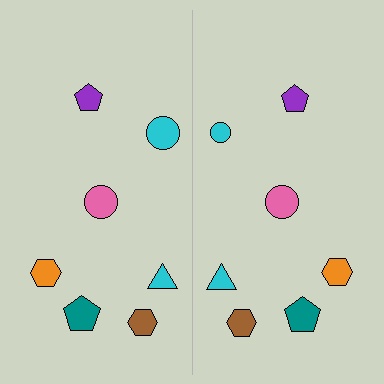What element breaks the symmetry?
The cyan circle on the right side has a different size than its mirror counterpart.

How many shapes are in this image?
There are 14 shapes in this image.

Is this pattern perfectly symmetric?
No, the pattern is not perfectly symmetric. The cyan circle on the right side has a different size than its mirror counterpart.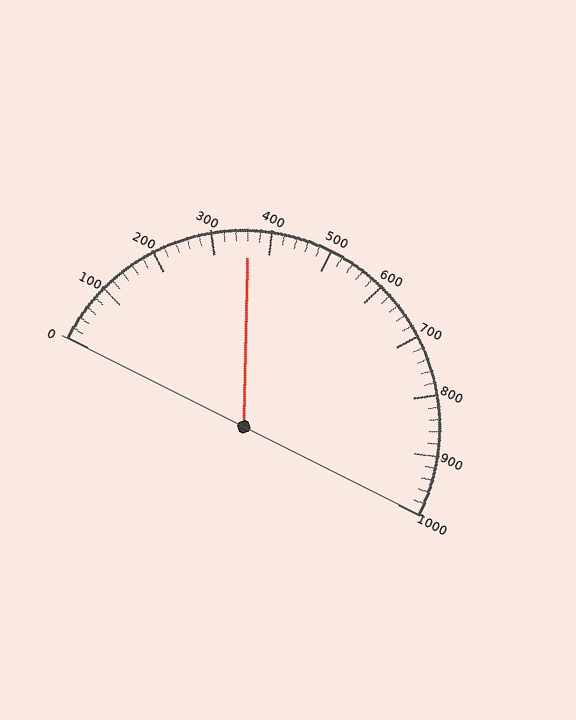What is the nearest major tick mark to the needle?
The nearest major tick mark is 400.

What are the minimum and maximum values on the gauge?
The gauge ranges from 0 to 1000.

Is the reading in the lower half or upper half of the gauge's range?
The reading is in the lower half of the range (0 to 1000).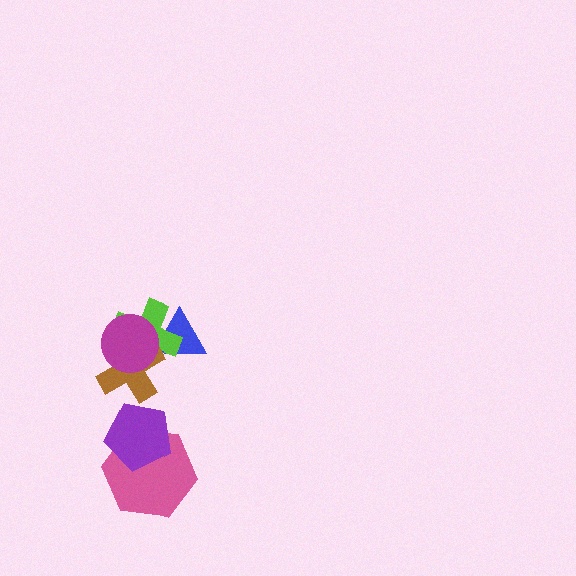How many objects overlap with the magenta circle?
3 objects overlap with the magenta circle.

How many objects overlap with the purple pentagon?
1 object overlaps with the purple pentagon.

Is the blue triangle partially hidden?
Yes, it is partially covered by another shape.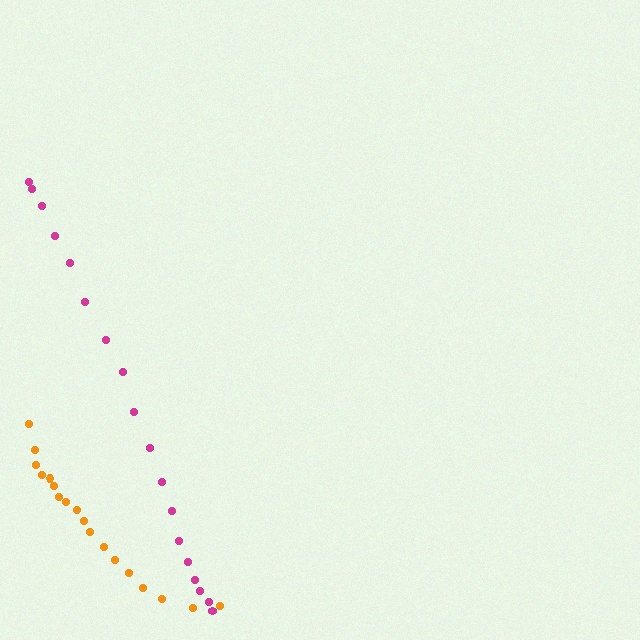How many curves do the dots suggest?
There are 2 distinct paths.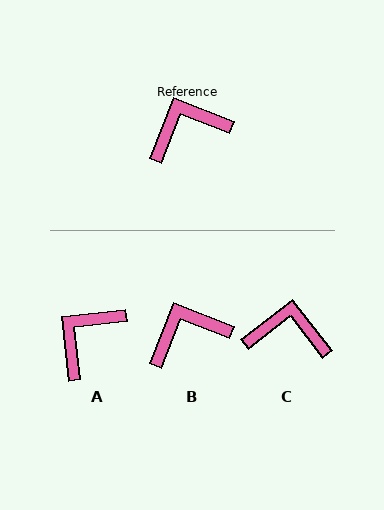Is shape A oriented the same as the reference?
No, it is off by about 28 degrees.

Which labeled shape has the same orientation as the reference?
B.